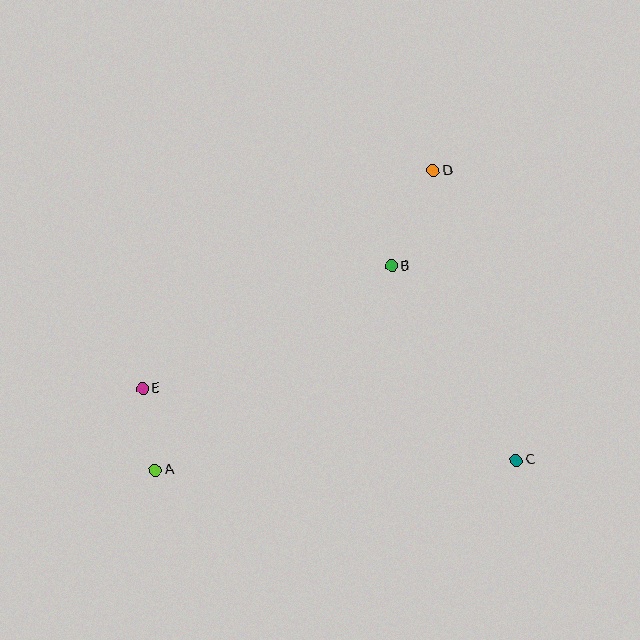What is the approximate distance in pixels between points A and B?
The distance between A and B is approximately 312 pixels.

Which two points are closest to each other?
Points A and E are closest to each other.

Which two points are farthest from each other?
Points A and D are farthest from each other.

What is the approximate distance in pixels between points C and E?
The distance between C and E is approximately 381 pixels.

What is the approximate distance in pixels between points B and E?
The distance between B and E is approximately 278 pixels.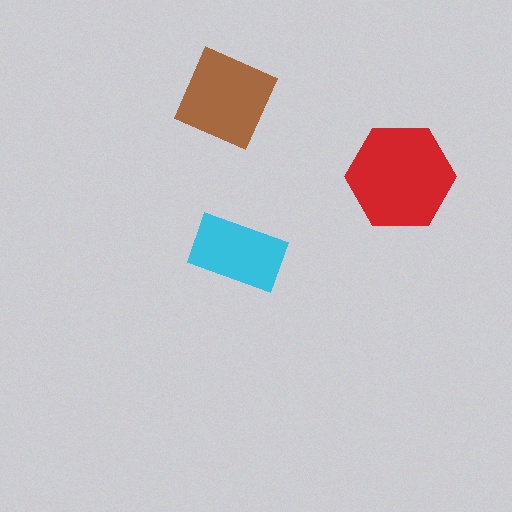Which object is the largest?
The red hexagon.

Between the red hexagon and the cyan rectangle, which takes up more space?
The red hexagon.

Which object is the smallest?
The cyan rectangle.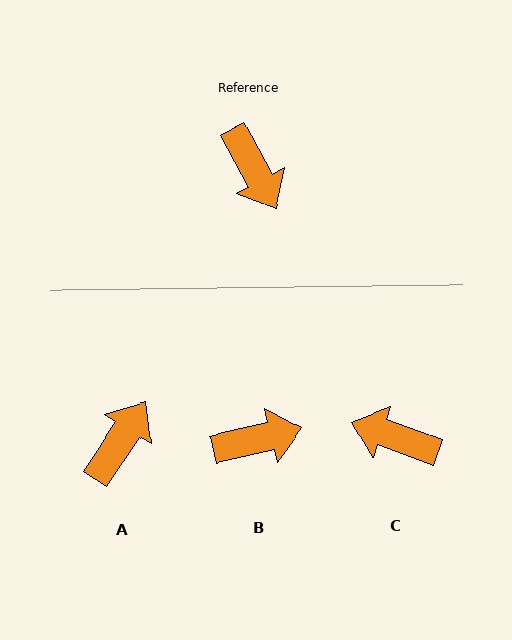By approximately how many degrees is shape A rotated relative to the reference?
Approximately 117 degrees counter-clockwise.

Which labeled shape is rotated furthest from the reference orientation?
C, about 139 degrees away.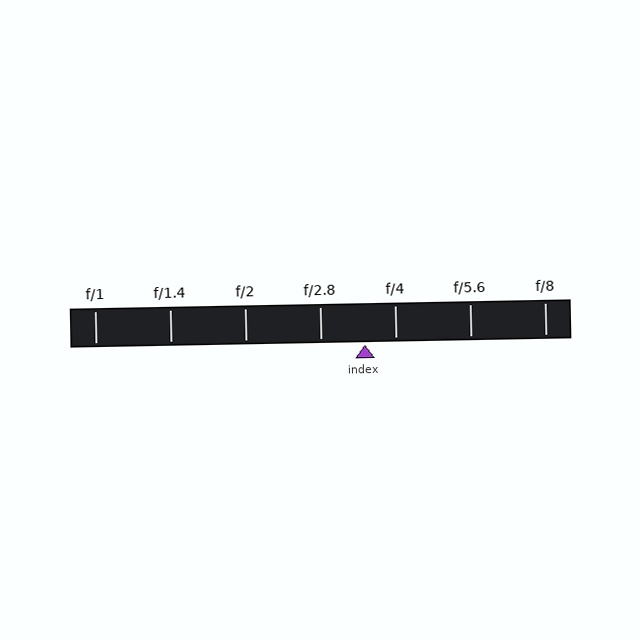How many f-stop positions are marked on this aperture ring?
There are 7 f-stop positions marked.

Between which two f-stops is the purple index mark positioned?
The index mark is between f/2.8 and f/4.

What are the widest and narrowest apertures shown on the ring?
The widest aperture shown is f/1 and the narrowest is f/8.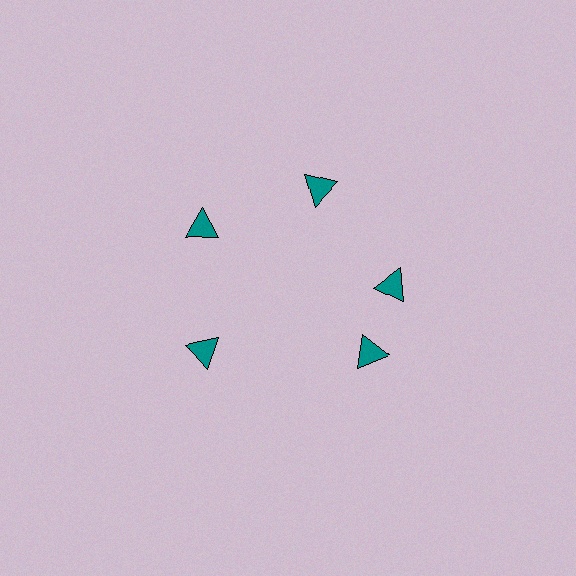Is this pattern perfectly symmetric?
No. The 5 teal triangles are arranged in a ring, but one element near the 5 o'clock position is rotated out of alignment along the ring, breaking the 5-fold rotational symmetry.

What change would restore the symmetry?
The symmetry would be restored by rotating it back into even spacing with its neighbors so that all 5 triangles sit at equal angles and equal distance from the center.